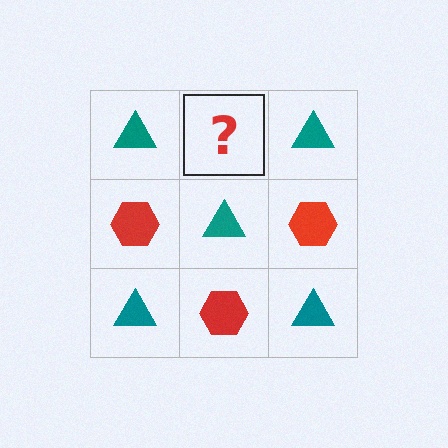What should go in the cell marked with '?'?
The missing cell should contain a red hexagon.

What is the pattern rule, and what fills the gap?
The rule is that it alternates teal triangle and red hexagon in a checkerboard pattern. The gap should be filled with a red hexagon.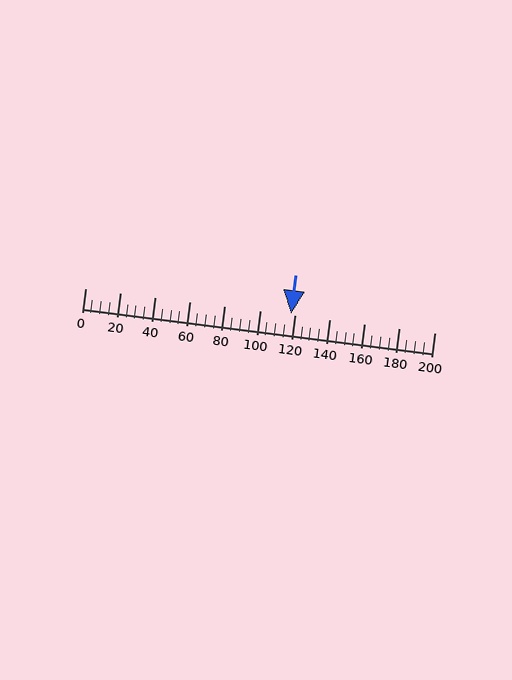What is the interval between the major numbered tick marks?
The major tick marks are spaced 20 units apart.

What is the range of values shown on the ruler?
The ruler shows values from 0 to 200.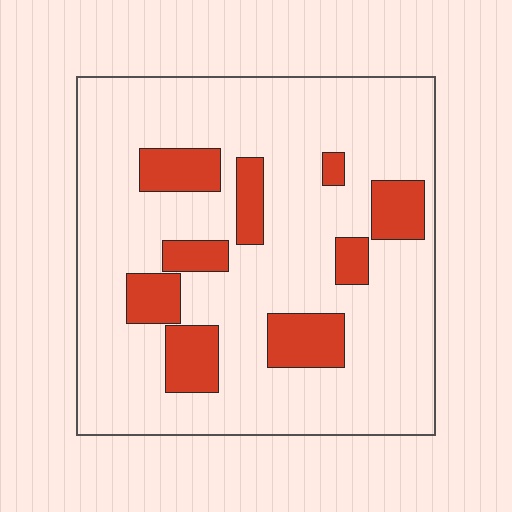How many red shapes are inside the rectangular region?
9.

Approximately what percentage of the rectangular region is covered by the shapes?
Approximately 20%.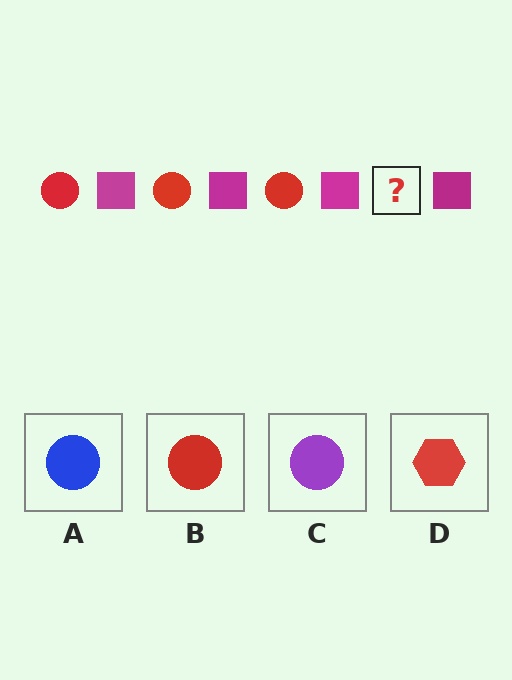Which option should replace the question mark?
Option B.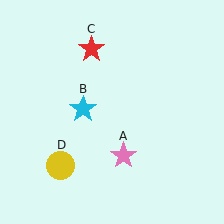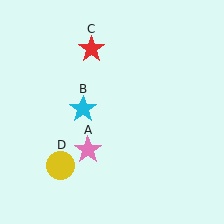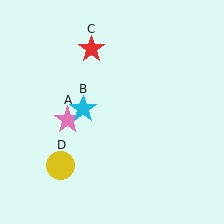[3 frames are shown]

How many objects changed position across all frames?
1 object changed position: pink star (object A).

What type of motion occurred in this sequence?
The pink star (object A) rotated clockwise around the center of the scene.